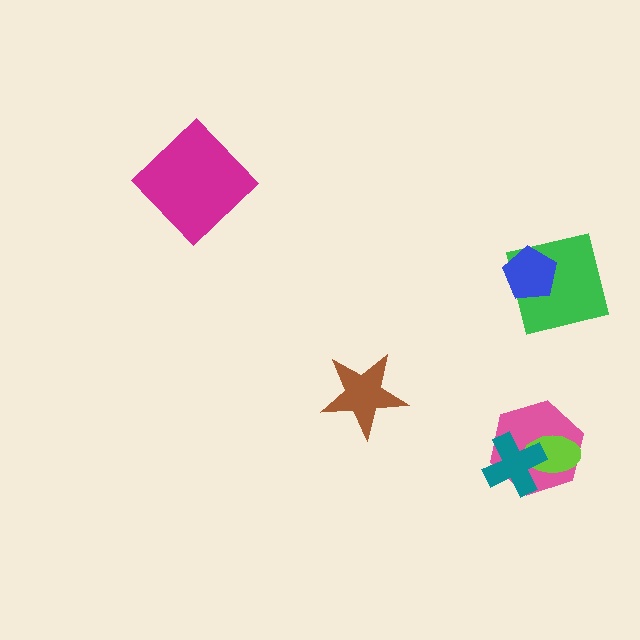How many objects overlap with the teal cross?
2 objects overlap with the teal cross.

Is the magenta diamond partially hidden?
No, no other shape covers it.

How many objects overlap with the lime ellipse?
2 objects overlap with the lime ellipse.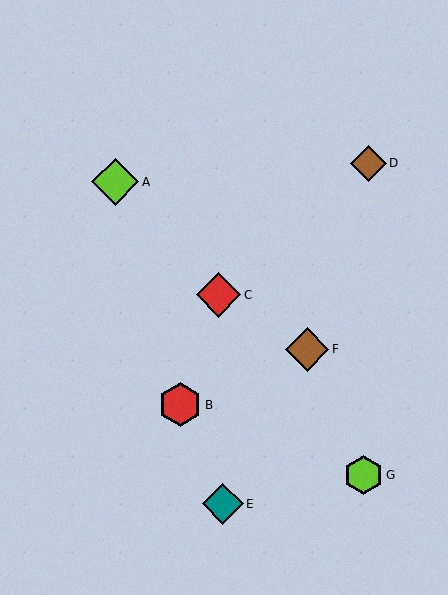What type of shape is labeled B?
Shape B is a red hexagon.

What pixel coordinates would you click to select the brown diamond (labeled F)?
Click at (307, 349) to select the brown diamond F.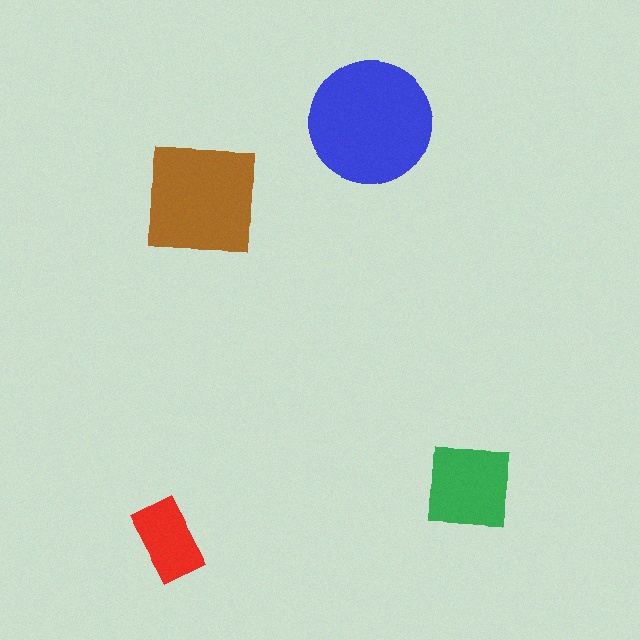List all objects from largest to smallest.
The blue circle, the brown square, the green square, the red rectangle.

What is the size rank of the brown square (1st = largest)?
2nd.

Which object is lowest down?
The red rectangle is bottommost.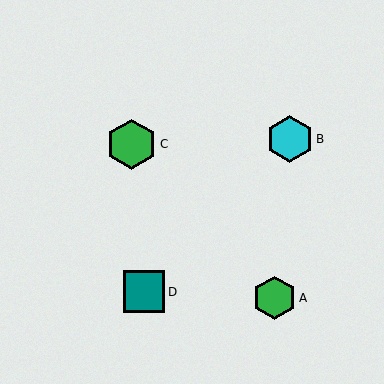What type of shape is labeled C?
Shape C is a green hexagon.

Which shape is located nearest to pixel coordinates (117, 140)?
The green hexagon (labeled C) at (132, 144) is nearest to that location.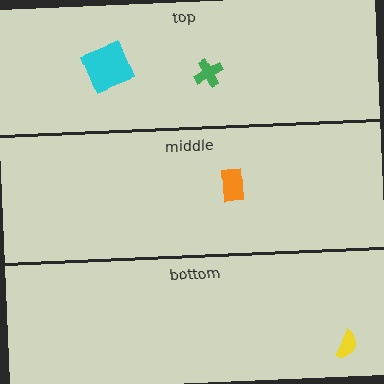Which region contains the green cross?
The top region.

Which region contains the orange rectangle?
The middle region.